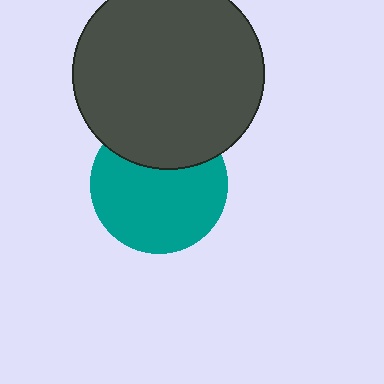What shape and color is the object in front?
The object in front is a dark gray circle.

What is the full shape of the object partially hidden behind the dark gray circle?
The partially hidden object is a teal circle.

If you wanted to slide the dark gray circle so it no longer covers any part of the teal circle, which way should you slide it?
Slide it up — that is the most direct way to separate the two shapes.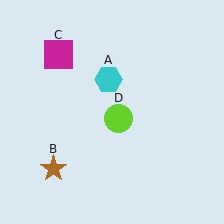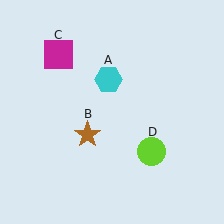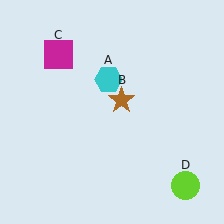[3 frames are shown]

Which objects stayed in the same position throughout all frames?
Cyan hexagon (object A) and magenta square (object C) remained stationary.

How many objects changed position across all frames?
2 objects changed position: brown star (object B), lime circle (object D).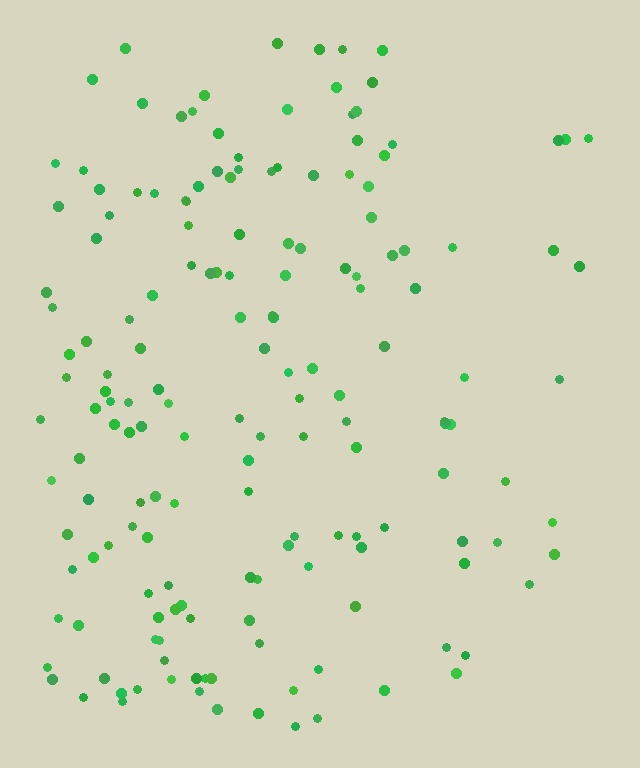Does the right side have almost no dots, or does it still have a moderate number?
Still a moderate number, just noticeably fewer than the left.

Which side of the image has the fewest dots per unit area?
The right.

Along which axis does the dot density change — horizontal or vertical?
Horizontal.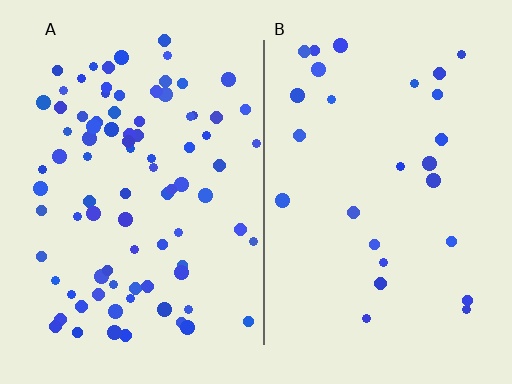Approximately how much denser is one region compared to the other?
Approximately 3.3× — region A over region B.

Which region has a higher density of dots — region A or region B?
A (the left).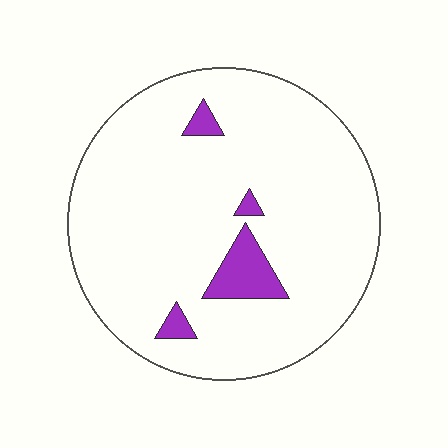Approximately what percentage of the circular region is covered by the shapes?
Approximately 5%.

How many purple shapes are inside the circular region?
4.